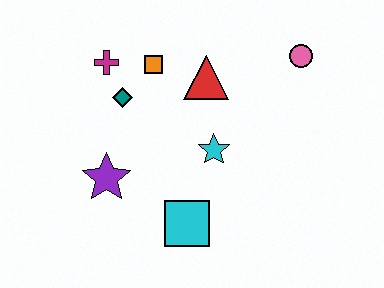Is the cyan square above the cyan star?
No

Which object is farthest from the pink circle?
The purple star is farthest from the pink circle.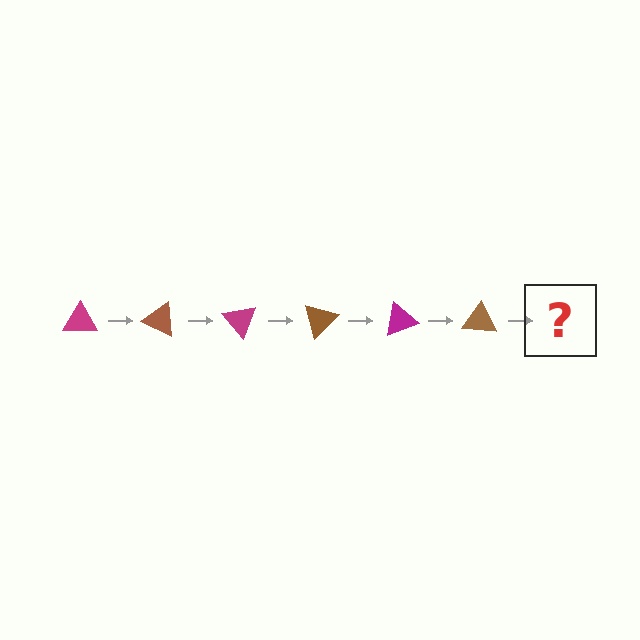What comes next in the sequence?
The next element should be a magenta triangle, rotated 150 degrees from the start.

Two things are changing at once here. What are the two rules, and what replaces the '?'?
The two rules are that it rotates 25 degrees each step and the color cycles through magenta and brown. The '?' should be a magenta triangle, rotated 150 degrees from the start.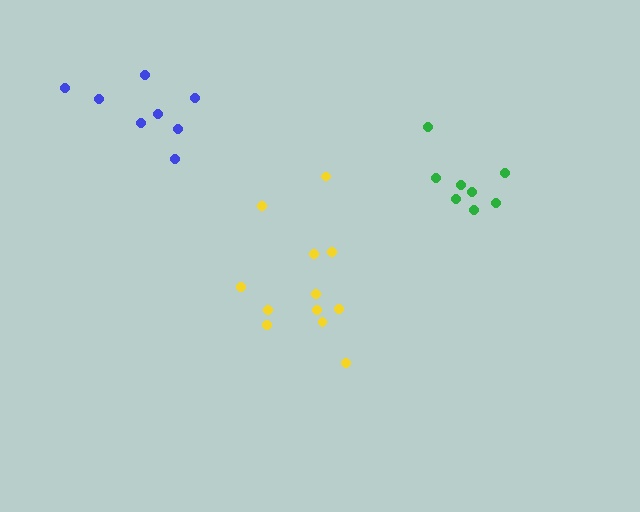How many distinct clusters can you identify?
There are 3 distinct clusters.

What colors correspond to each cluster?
The clusters are colored: yellow, green, blue.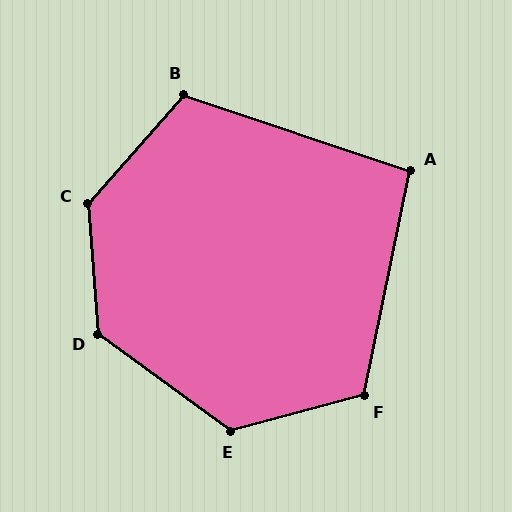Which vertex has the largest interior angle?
C, at approximately 134 degrees.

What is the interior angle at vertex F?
Approximately 116 degrees (obtuse).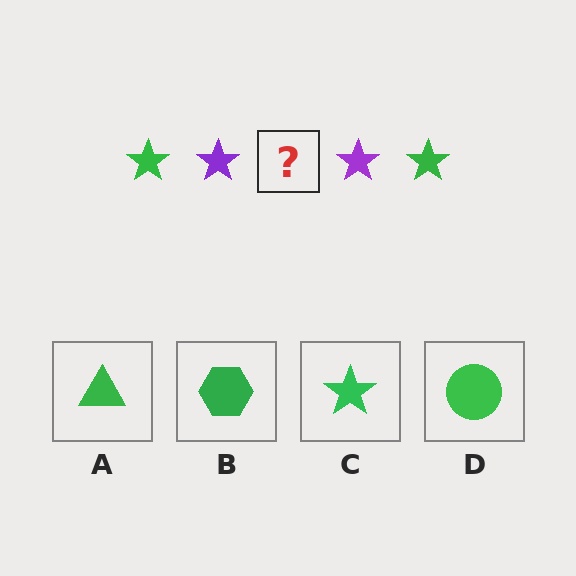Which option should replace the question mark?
Option C.